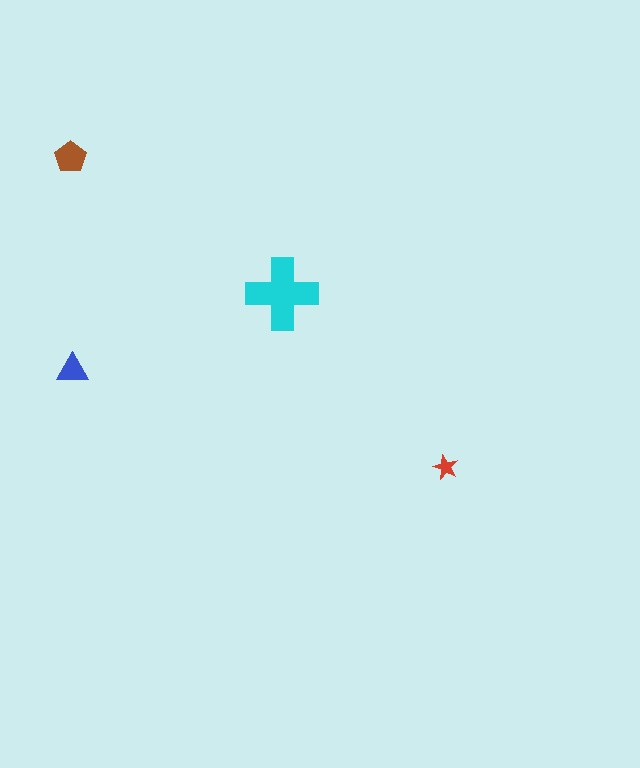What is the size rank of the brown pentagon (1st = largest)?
2nd.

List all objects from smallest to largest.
The red star, the blue triangle, the brown pentagon, the cyan cross.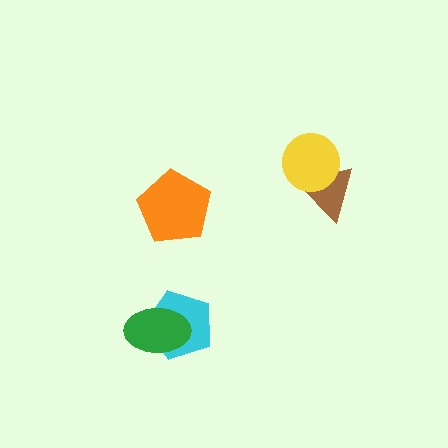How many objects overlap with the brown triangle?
1 object overlaps with the brown triangle.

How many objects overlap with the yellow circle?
1 object overlaps with the yellow circle.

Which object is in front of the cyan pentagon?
The green ellipse is in front of the cyan pentagon.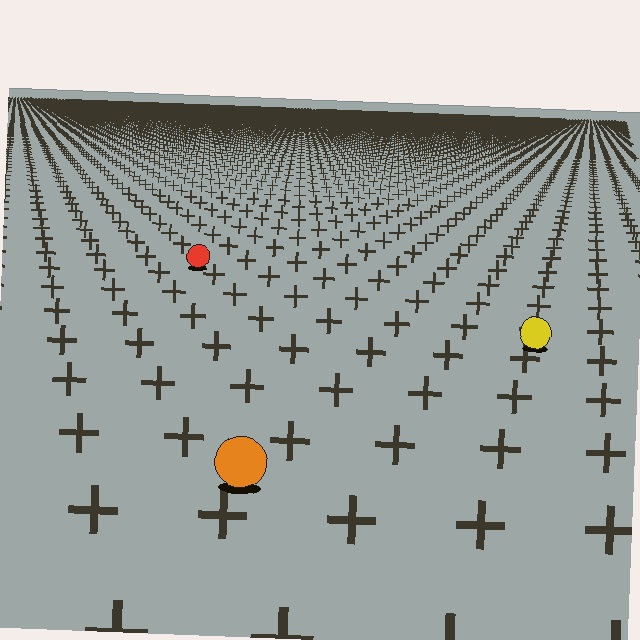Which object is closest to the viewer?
The orange circle is closest. The texture marks near it are larger and more spread out.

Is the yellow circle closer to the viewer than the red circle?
Yes. The yellow circle is closer — you can tell from the texture gradient: the ground texture is coarser near it.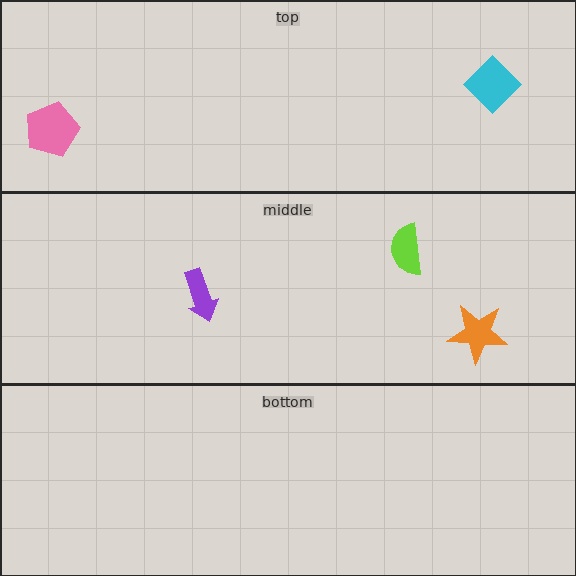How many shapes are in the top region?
2.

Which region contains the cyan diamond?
The top region.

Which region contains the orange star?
The middle region.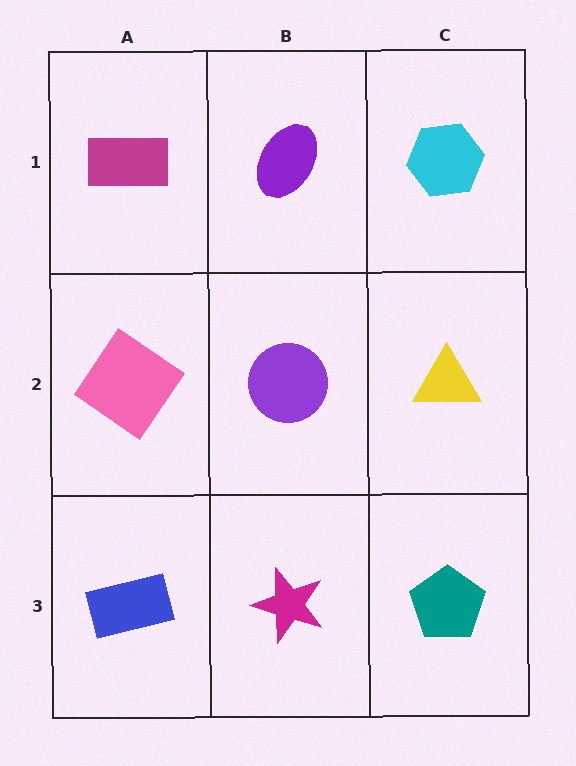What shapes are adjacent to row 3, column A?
A pink diamond (row 2, column A), a magenta star (row 3, column B).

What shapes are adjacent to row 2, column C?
A cyan hexagon (row 1, column C), a teal pentagon (row 3, column C), a purple circle (row 2, column B).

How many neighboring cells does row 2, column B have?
4.